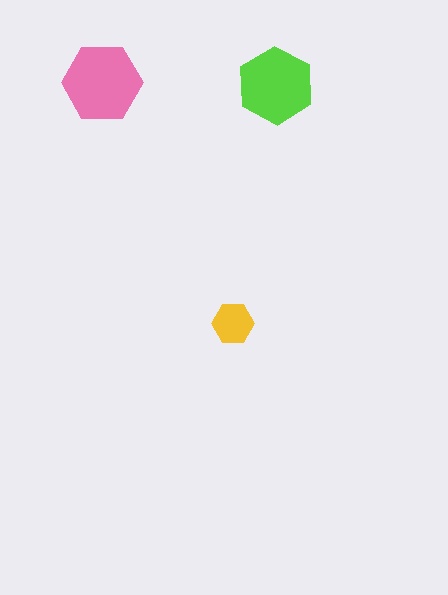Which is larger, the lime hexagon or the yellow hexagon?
The lime one.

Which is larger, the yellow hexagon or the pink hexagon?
The pink one.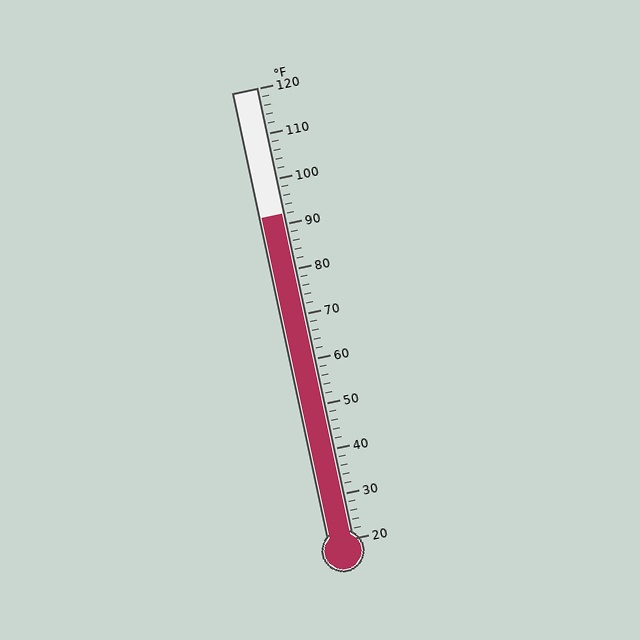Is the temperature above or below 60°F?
The temperature is above 60°F.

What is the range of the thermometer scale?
The thermometer scale ranges from 20°F to 120°F.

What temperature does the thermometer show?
The thermometer shows approximately 92°F.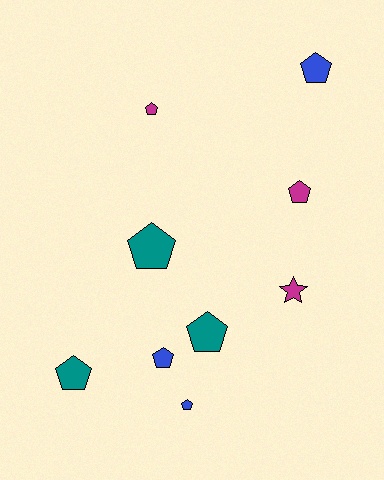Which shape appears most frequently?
Pentagon, with 8 objects.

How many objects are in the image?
There are 9 objects.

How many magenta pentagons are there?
There are 2 magenta pentagons.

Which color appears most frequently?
Teal, with 3 objects.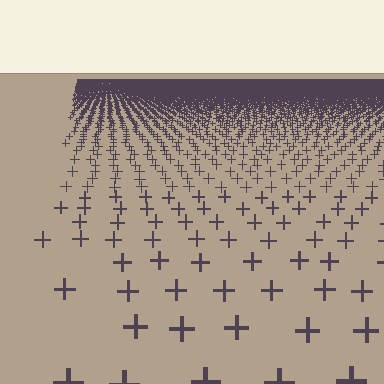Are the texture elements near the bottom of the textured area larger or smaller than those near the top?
Larger. Near the bottom, elements are closer to the viewer and appear at a bigger on-screen size.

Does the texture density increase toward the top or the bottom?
Density increases toward the top.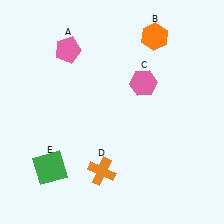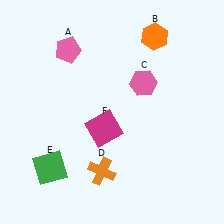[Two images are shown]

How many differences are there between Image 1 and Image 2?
There is 1 difference between the two images.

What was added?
A magenta square (F) was added in Image 2.